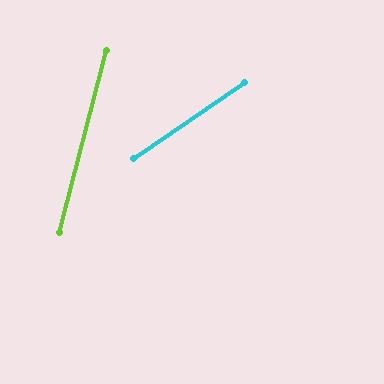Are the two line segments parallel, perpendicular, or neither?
Neither parallel nor perpendicular — they differ by about 42°.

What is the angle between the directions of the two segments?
Approximately 42 degrees.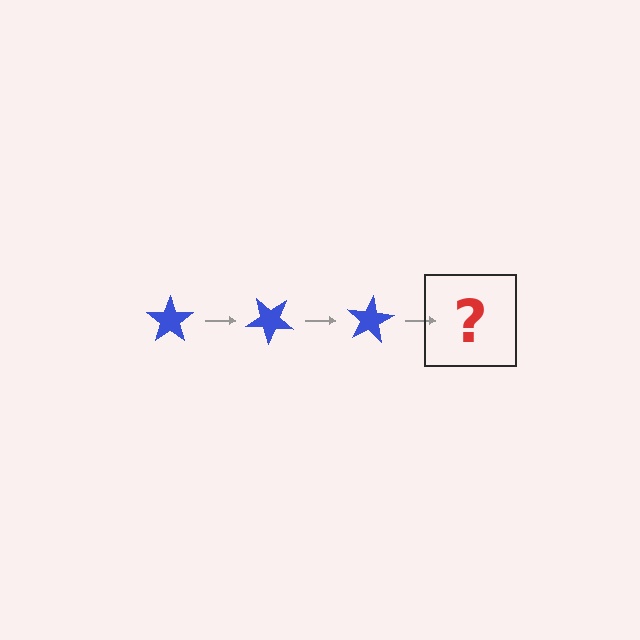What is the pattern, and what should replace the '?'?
The pattern is that the star rotates 40 degrees each step. The '?' should be a blue star rotated 120 degrees.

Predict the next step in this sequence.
The next step is a blue star rotated 120 degrees.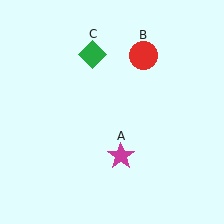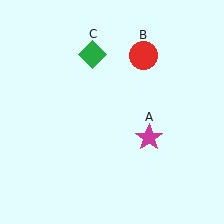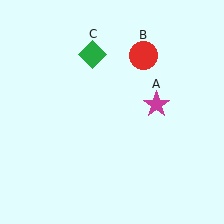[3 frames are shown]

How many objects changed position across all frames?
1 object changed position: magenta star (object A).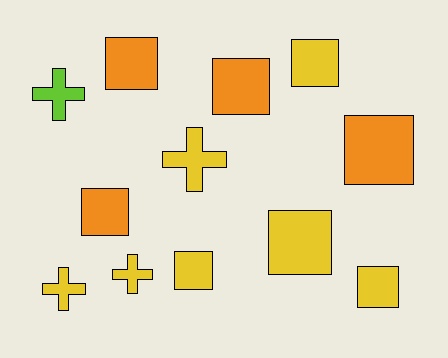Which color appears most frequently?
Yellow, with 7 objects.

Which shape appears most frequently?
Square, with 8 objects.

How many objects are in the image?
There are 12 objects.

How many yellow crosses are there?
There are 3 yellow crosses.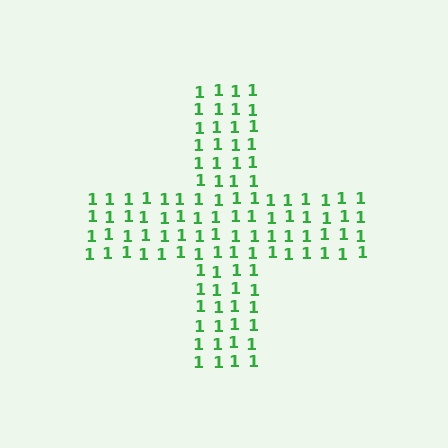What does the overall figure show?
The overall figure shows a cross.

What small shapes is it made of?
It is made of small digit 1's.